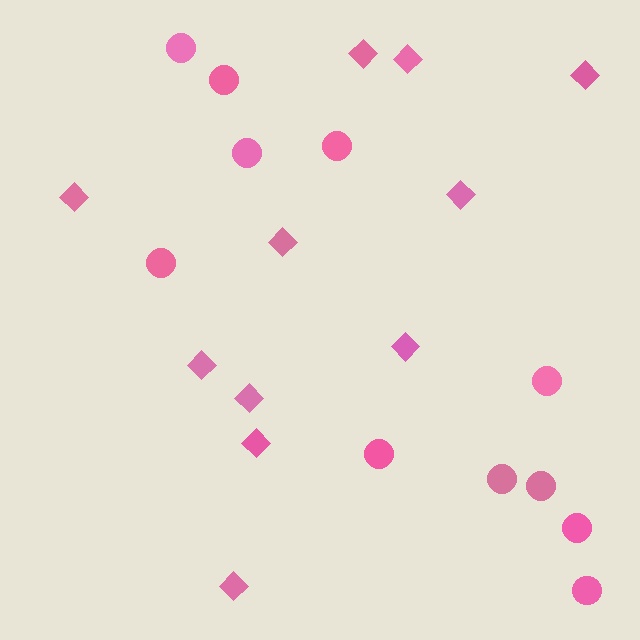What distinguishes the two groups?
There are 2 groups: one group of circles (11) and one group of diamonds (11).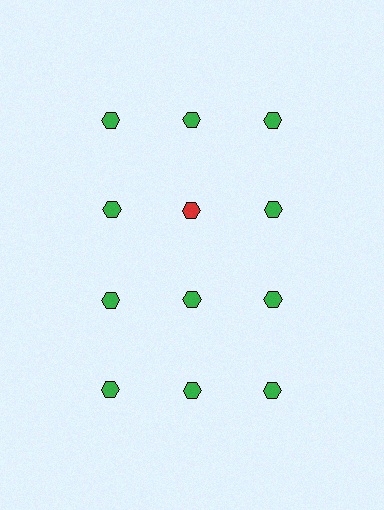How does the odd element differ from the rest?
It has a different color: red instead of green.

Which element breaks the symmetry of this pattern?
The red hexagon in the second row, second from left column breaks the symmetry. All other shapes are green hexagons.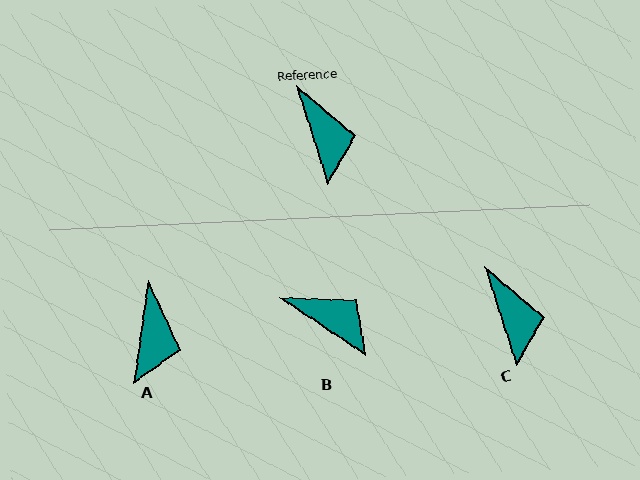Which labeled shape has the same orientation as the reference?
C.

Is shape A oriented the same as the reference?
No, it is off by about 25 degrees.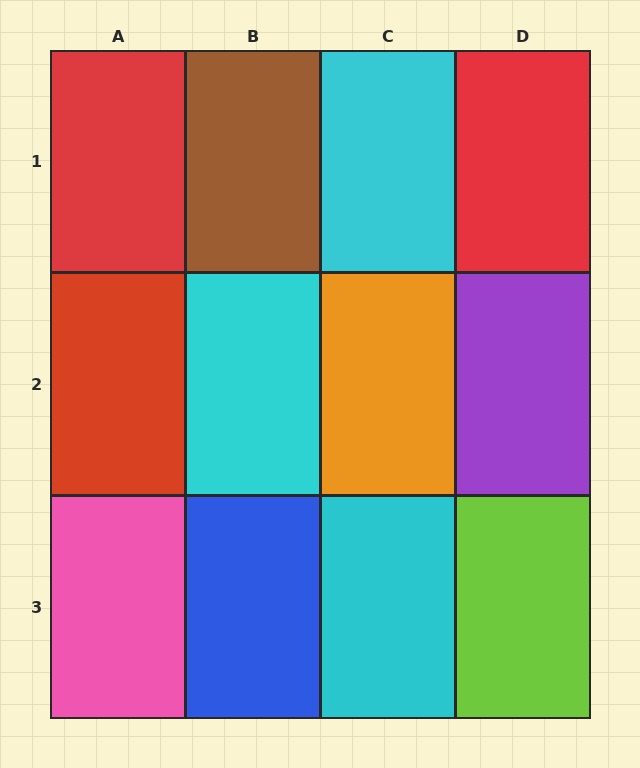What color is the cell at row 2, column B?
Cyan.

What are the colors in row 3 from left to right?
Pink, blue, cyan, lime.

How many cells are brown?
1 cell is brown.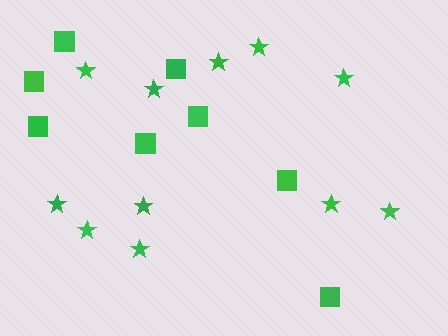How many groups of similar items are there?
There are 2 groups: one group of squares (8) and one group of stars (11).